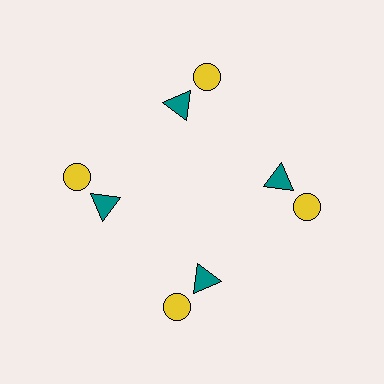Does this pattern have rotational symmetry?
Yes, this pattern has 4-fold rotational symmetry. It looks the same after rotating 90 degrees around the center.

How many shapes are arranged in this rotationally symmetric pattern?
There are 8 shapes, arranged in 4 groups of 2.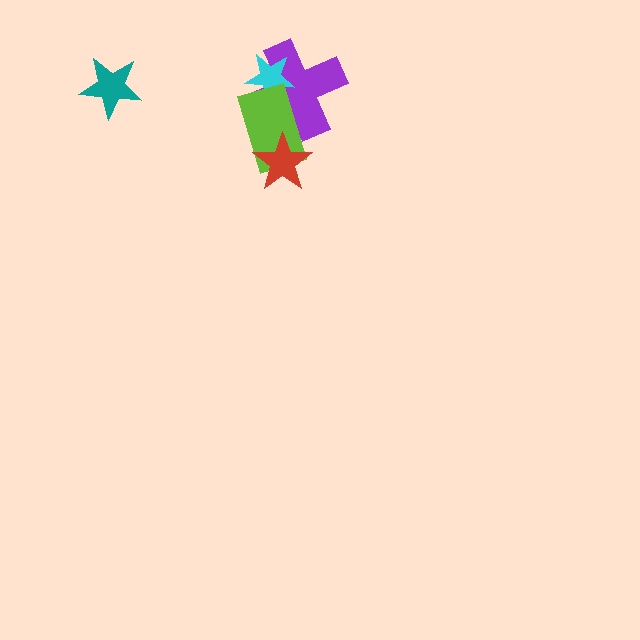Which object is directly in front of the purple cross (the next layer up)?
The cyan star is directly in front of the purple cross.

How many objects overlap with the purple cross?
2 objects overlap with the purple cross.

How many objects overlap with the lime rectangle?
3 objects overlap with the lime rectangle.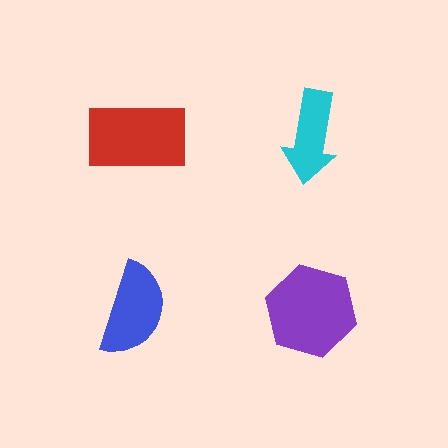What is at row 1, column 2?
A cyan arrow.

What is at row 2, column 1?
A blue semicircle.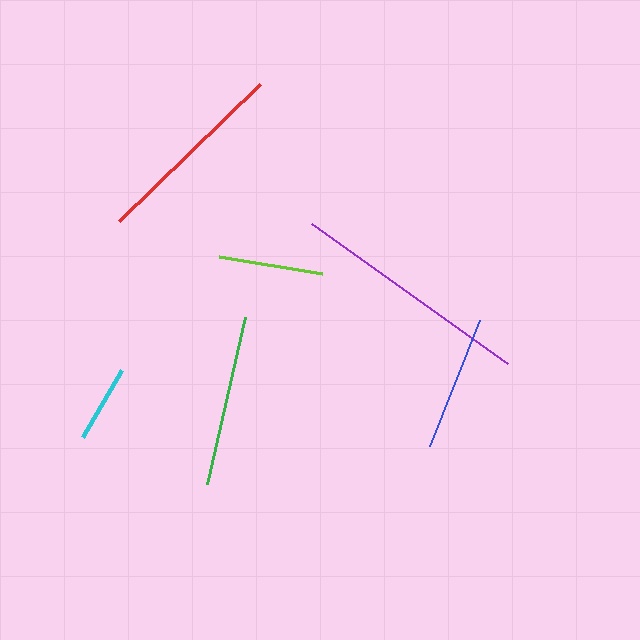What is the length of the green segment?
The green segment is approximately 170 pixels long.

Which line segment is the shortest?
The cyan line is the shortest at approximately 77 pixels.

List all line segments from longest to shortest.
From longest to shortest: purple, red, green, blue, lime, cyan.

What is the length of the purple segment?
The purple segment is approximately 241 pixels long.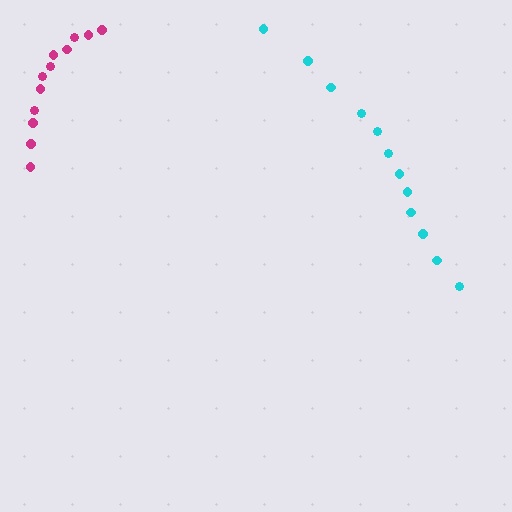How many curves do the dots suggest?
There are 2 distinct paths.